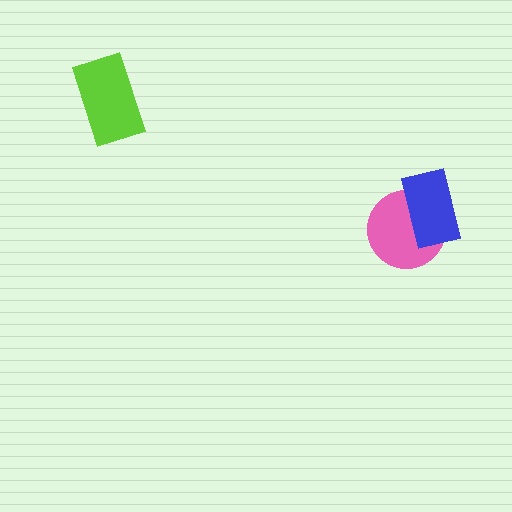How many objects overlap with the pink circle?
1 object overlaps with the pink circle.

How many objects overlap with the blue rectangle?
1 object overlaps with the blue rectangle.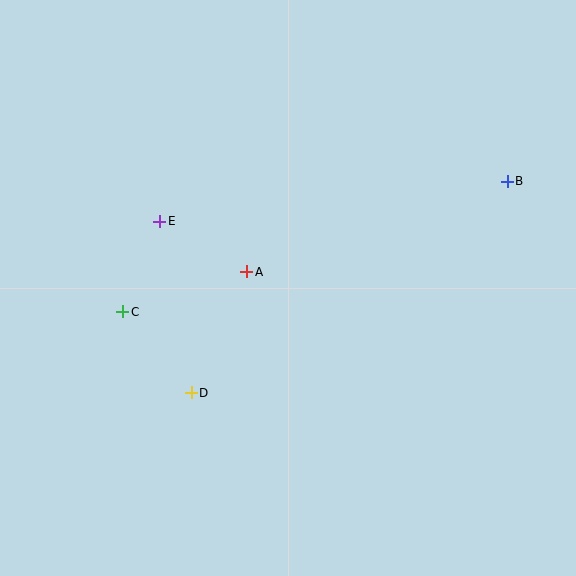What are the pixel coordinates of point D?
Point D is at (191, 393).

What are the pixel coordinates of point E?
Point E is at (160, 221).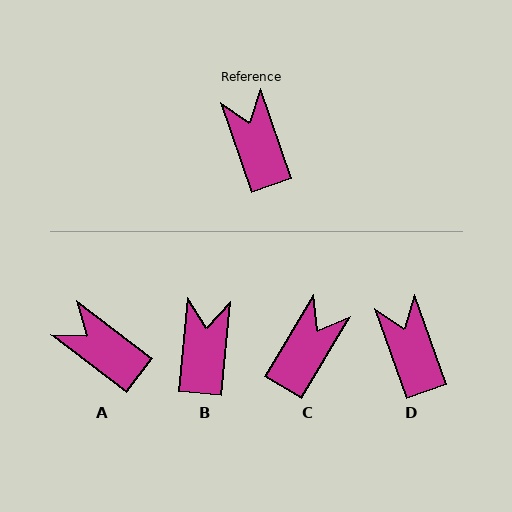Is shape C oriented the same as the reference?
No, it is off by about 50 degrees.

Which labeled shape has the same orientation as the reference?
D.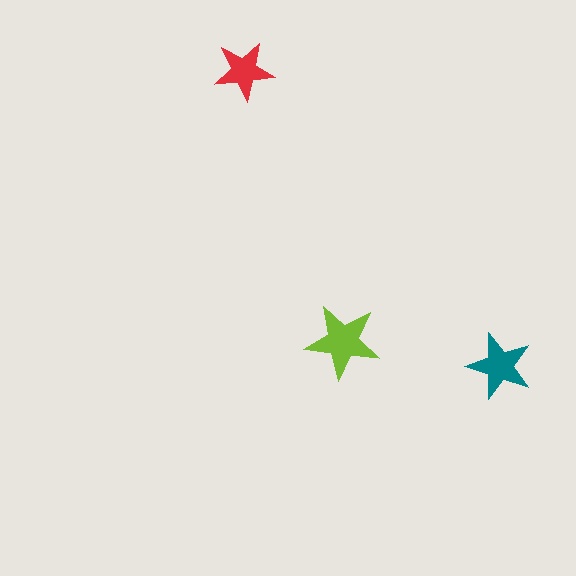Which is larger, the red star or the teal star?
The teal one.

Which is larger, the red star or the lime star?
The lime one.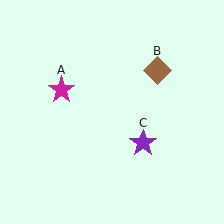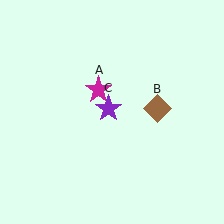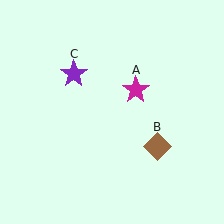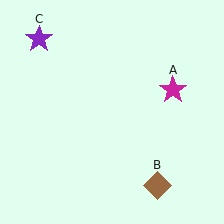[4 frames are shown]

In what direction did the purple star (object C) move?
The purple star (object C) moved up and to the left.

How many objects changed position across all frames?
3 objects changed position: magenta star (object A), brown diamond (object B), purple star (object C).